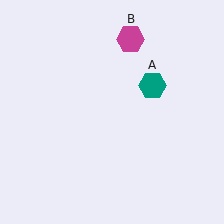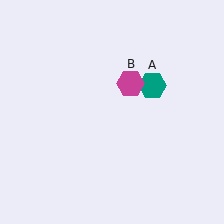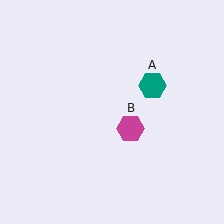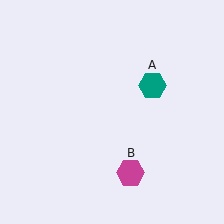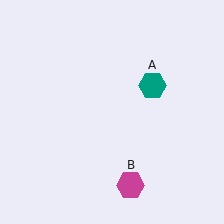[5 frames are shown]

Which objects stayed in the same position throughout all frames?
Teal hexagon (object A) remained stationary.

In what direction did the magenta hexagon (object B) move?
The magenta hexagon (object B) moved down.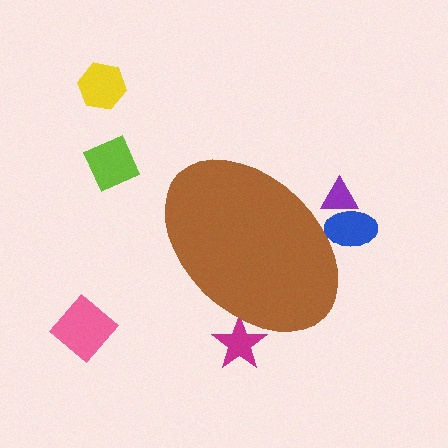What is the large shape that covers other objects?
A brown ellipse.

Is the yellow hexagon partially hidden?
No, the yellow hexagon is fully visible.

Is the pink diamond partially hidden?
No, the pink diamond is fully visible.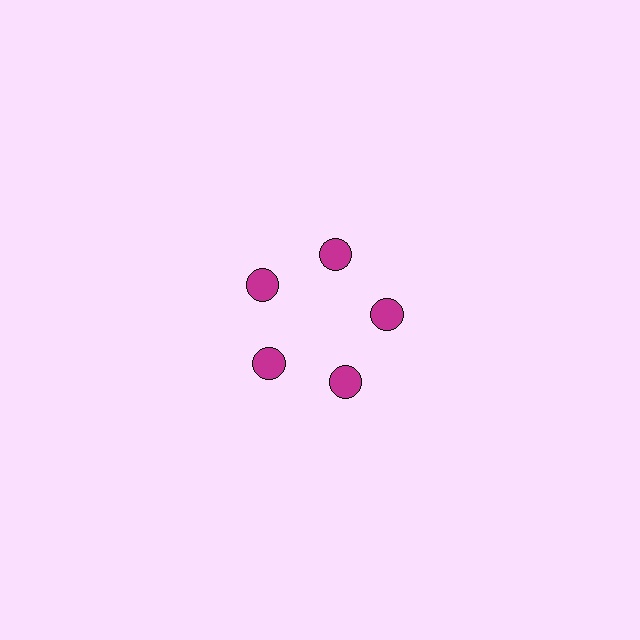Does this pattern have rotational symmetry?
Yes, this pattern has 5-fold rotational symmetry. It looks the same after rotating 72 degrees around the center.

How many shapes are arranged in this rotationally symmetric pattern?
There are 5 shapes, arranged in 5 groups of 1.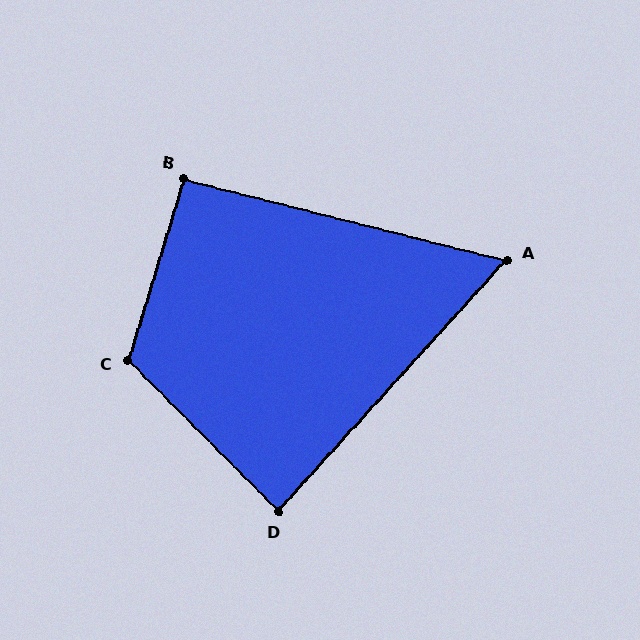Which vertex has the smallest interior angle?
A, at approximately 62 degrees.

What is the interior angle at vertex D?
Approximately 87 degrees (approximately right).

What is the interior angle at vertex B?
Approximately 93 degrees (approximately right).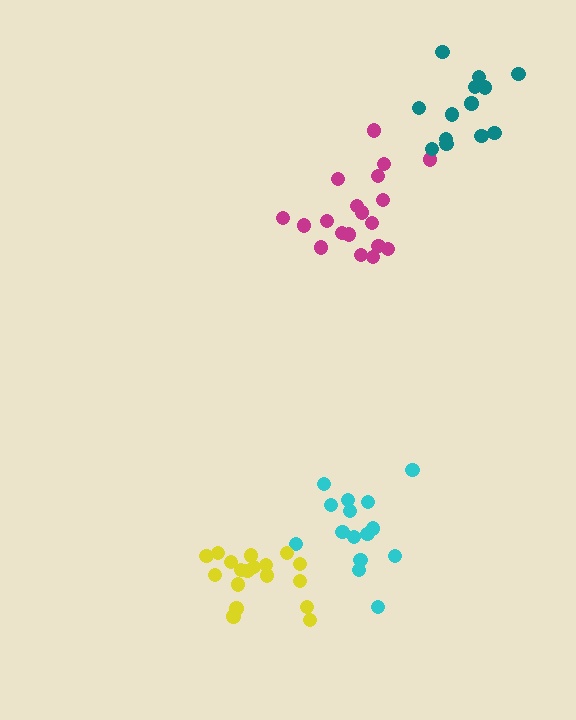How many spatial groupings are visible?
There are 4 spatial groupings.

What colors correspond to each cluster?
The clusters are colored: magenta, cyan, teal, yellow.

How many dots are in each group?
Group 1: 19 dots, Group 2: 15 dots, Group 3: 14 dots, Group 4: 18 dots (66 total).